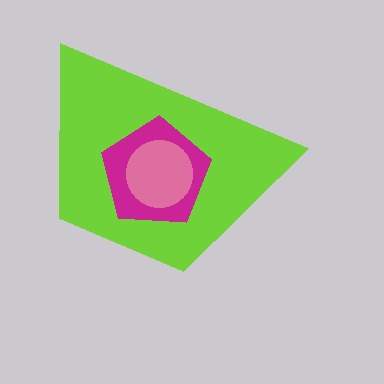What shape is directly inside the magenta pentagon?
The pink circle.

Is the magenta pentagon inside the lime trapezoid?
Yes.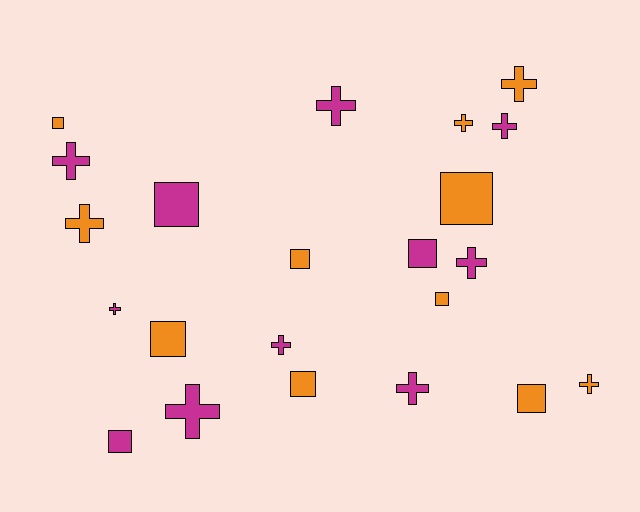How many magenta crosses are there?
There are 8 magenta crosses.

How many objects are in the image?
There are 22 objects.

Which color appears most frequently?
Orange, with 11 objects.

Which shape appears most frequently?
Cross, with 12 objects.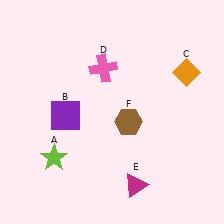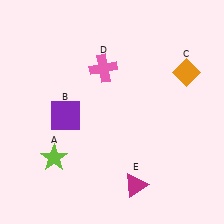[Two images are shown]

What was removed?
The brown hexagon (F) was removed in Image 2.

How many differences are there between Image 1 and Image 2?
There is 1 difference between the two images.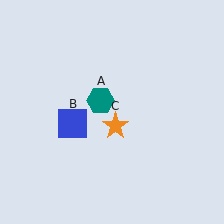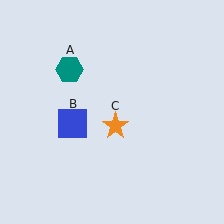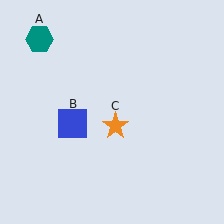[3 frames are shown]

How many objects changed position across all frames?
1 object changed position: teal hexagon (object A).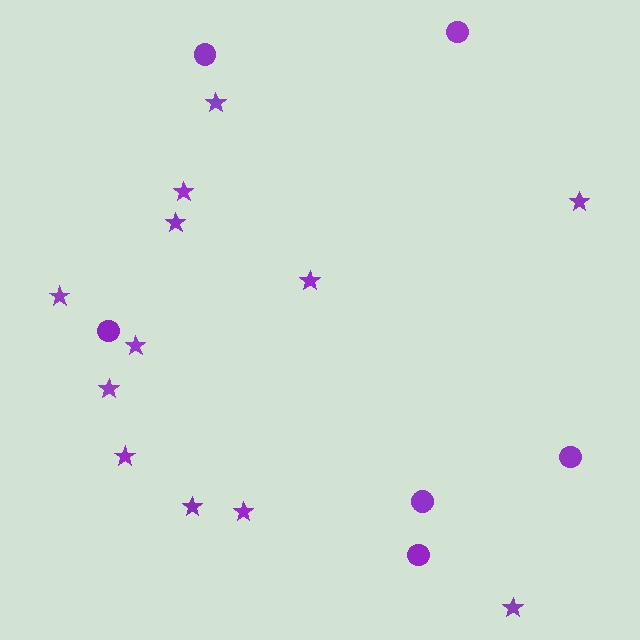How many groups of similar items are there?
There are 2 groups: one group of circles (6) and one group of stars (12).